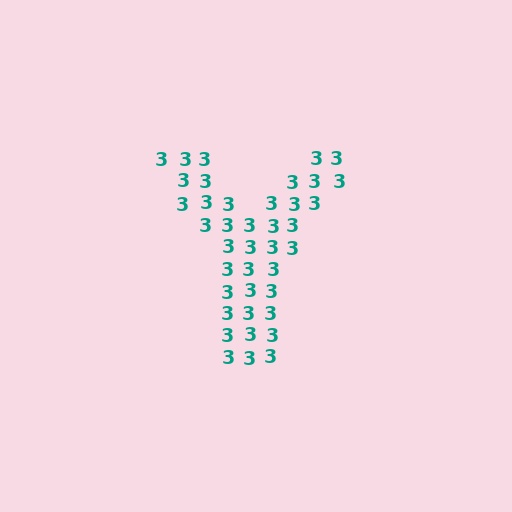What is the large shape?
The large shape is the letter Y.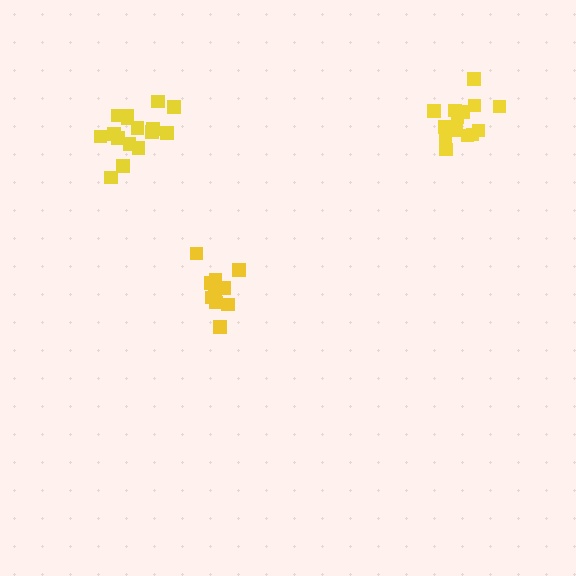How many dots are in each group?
Group 1: 16 dots, Group 2: 16 dots, Group 3: 12 dots (44 total).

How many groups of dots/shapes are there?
There are 3 groups.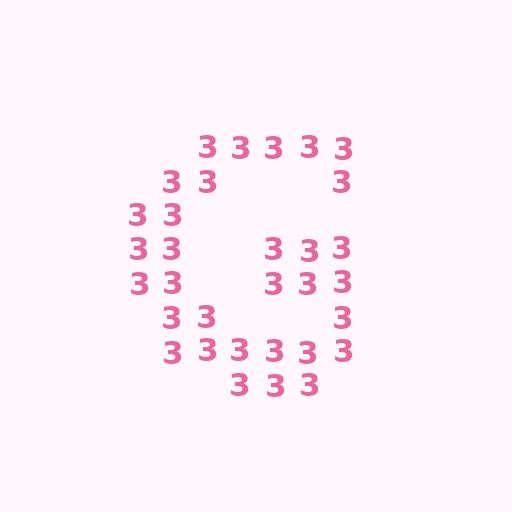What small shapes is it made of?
It is made of small digit 3's.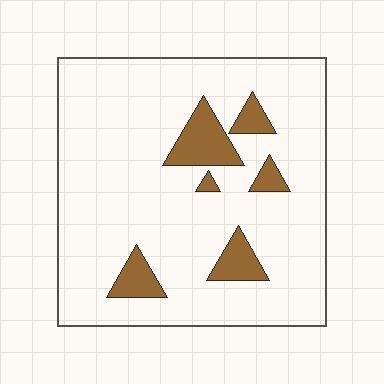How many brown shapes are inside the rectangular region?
6.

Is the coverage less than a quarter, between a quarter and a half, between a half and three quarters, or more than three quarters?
Less than a quarter.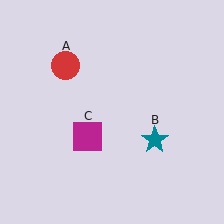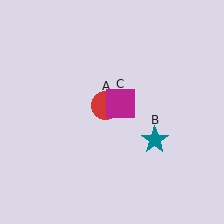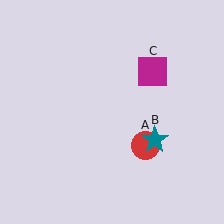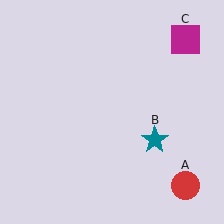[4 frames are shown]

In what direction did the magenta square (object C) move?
The magenta square (object C) moved up and to the right.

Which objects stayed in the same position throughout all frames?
Teal star (object B) remained stationary.